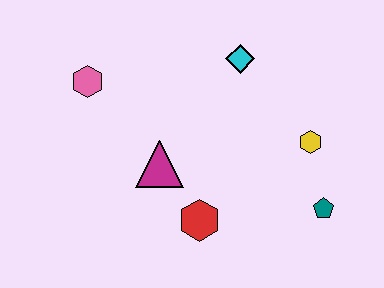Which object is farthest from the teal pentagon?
The pink hexagon is farthest from the teal pentagon.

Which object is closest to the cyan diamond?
The yellow hexagon is closest to the cyan diamond.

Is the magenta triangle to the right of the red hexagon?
No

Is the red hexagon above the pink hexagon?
No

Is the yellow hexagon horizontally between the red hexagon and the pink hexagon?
No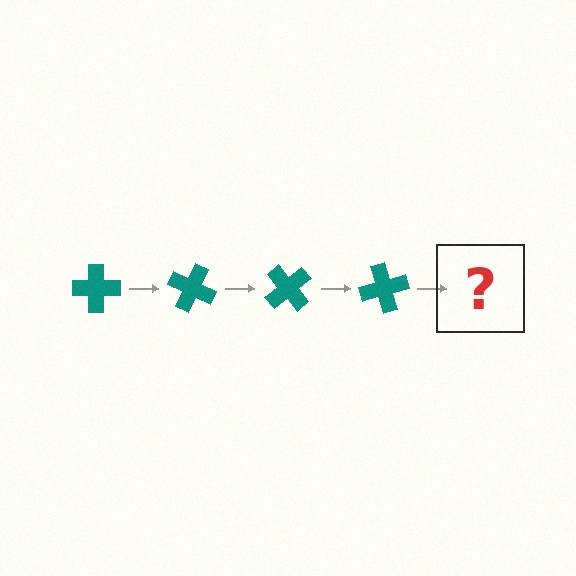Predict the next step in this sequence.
The next step is a teal cross rotated 100 degrees.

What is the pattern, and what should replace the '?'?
The pattern is that the cross rotates 25 degrees each step. The '?' should be a teal cross rotated 100 degrees.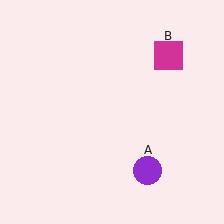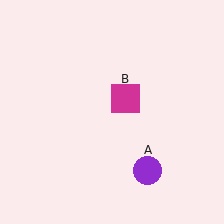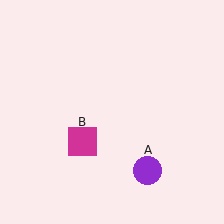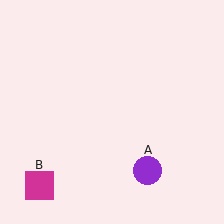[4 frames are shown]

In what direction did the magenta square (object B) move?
The magenta square (object B) moved down and to the left.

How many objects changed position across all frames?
1 object changed position: magenta square (object B).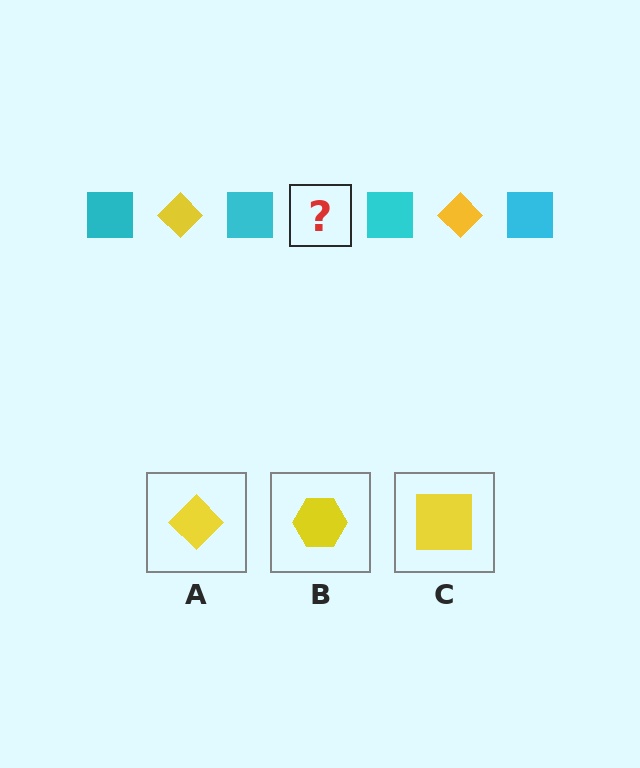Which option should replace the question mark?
Option A.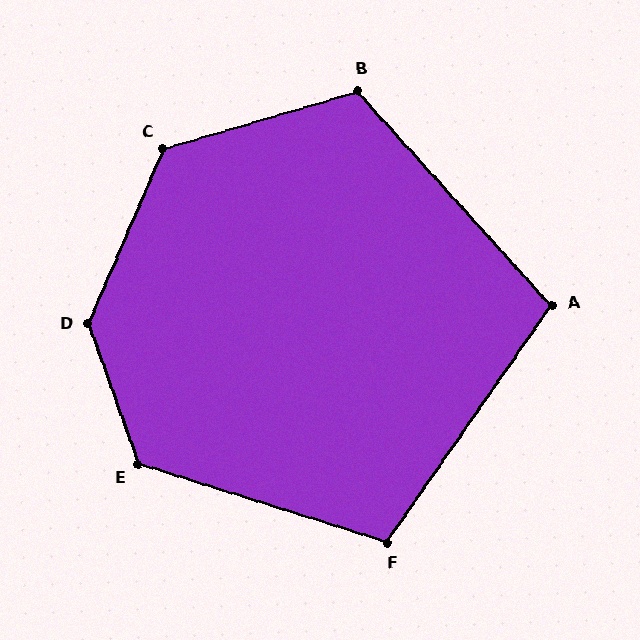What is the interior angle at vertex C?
Approximately 130 degrees (obtuse).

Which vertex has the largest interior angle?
D, at approximately 137 degrees.